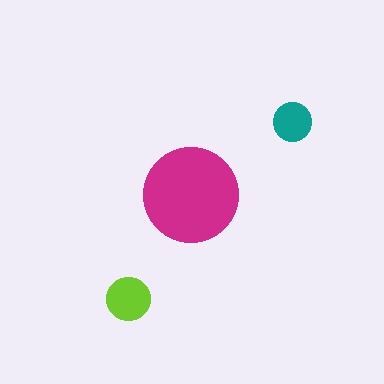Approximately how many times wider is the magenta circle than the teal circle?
About 2.5 times wider.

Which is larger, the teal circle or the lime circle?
The lime one.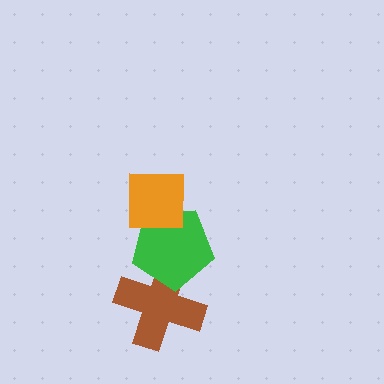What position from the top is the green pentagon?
The green pentagon is 2nd from the top.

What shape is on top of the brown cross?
The green pentagon is on top of the brown cross.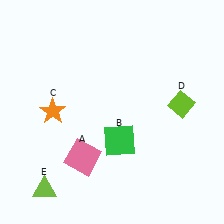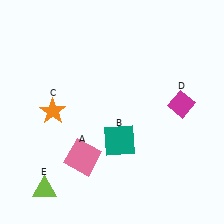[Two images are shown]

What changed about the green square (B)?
In Image 1, B is green. In Image 2, it changed to teal.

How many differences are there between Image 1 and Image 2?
There are 2 differences between the two images.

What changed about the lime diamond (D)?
In Image 1, D is lime. In Image 2, it changed to magenta.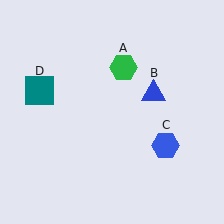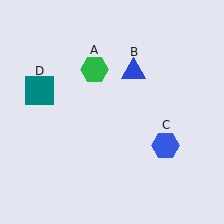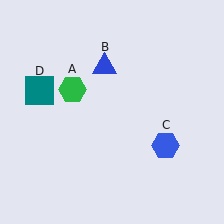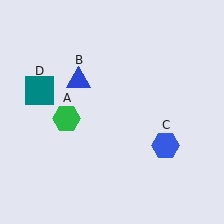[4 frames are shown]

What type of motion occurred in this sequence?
The green hexagon (object A), blue triangle (object B) rotated counterclockwise around the center of the scene.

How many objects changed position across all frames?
2 objects changed position: green hexagon (object A), blue triangle (object B).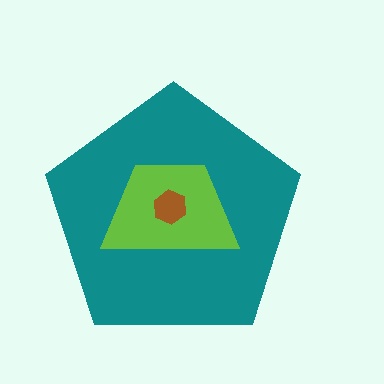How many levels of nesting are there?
3.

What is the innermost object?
The brown hexagon.